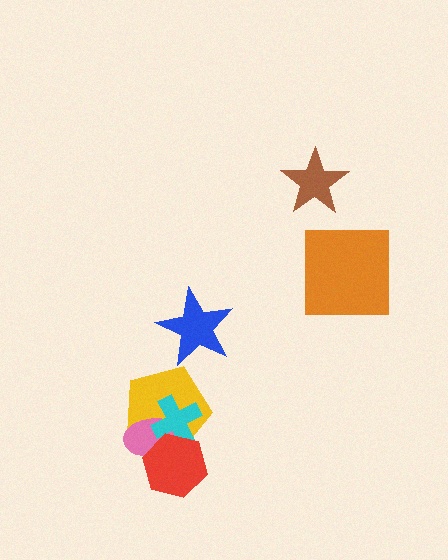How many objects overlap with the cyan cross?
3 objects overlap with the cyan cross.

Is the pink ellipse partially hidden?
Yes, it is partially covered by another shape.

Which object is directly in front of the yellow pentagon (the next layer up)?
The pink ellipse is directly in front of the yellow pentagon.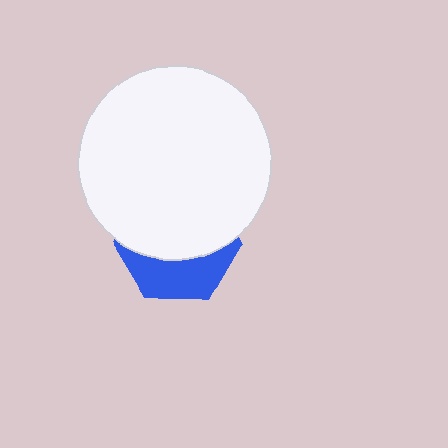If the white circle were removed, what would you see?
You would see the complete blue hexagon.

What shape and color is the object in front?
The object in front is a white circle.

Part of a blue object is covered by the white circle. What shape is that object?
It is a hexagon.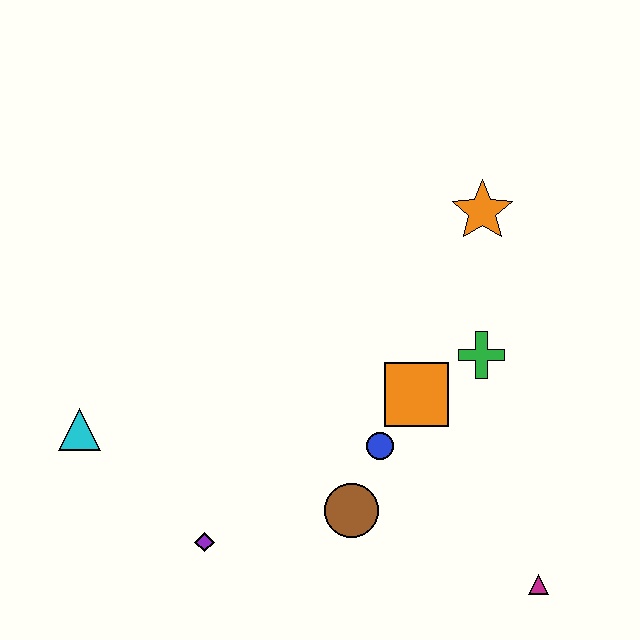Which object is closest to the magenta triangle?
The brown circle is closest to the magenta triangle.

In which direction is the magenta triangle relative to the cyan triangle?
The magenta triangle is to the right of the cyan triangle.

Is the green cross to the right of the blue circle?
Yes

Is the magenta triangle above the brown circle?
No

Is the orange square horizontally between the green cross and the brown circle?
Yes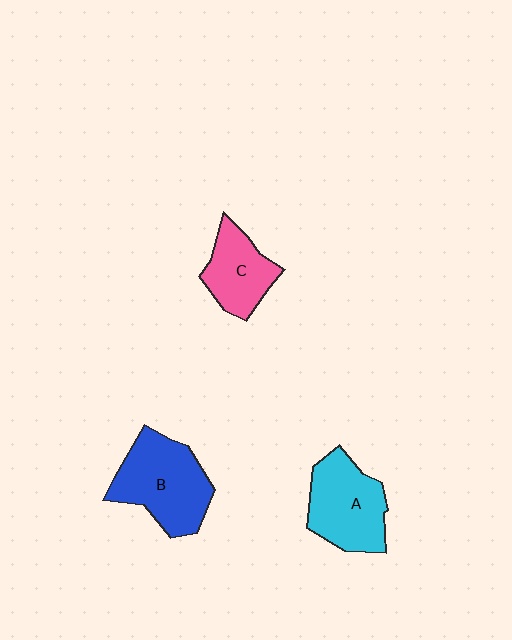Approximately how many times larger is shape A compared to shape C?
Approximately 1.4 times.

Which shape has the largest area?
Shape B (blue).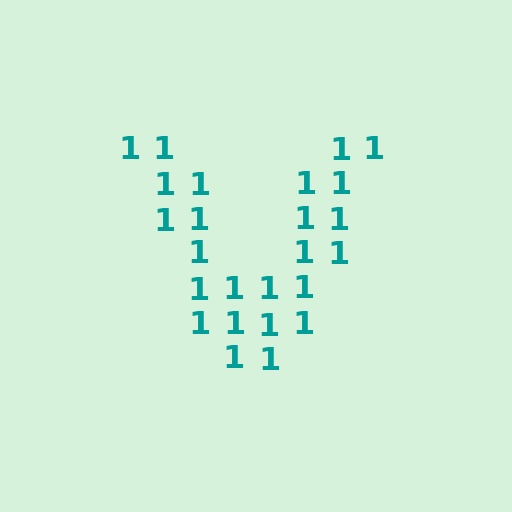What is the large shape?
The large shape is the letter V.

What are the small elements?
The small elements are digit 1's.